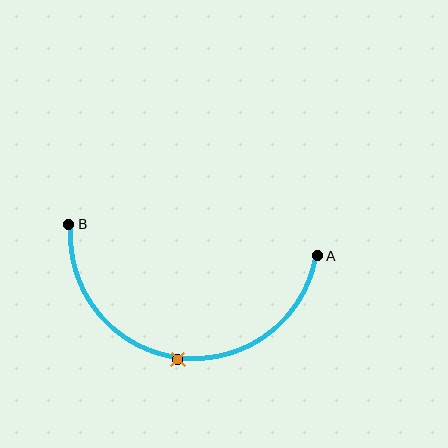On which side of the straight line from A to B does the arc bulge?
The arc bulges below the straight line connecting A and B.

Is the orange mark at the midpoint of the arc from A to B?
Yes. The orange mark lies on the arc at equal arc-length from both A and B — it is the arc midpoint.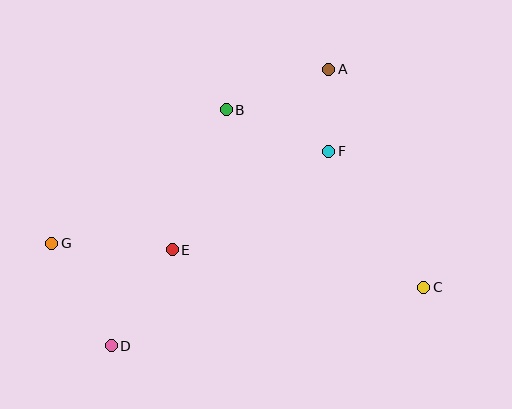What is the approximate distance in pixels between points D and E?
The distance between D and E is approximately 114 pixels.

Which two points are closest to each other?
Points A and F are closest to each other.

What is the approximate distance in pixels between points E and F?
The distance between E and F is approximately 185 pixels.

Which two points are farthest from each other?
Points C and G are farthest from each other.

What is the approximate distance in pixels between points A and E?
The distance between A and E is approximately 239 pixels.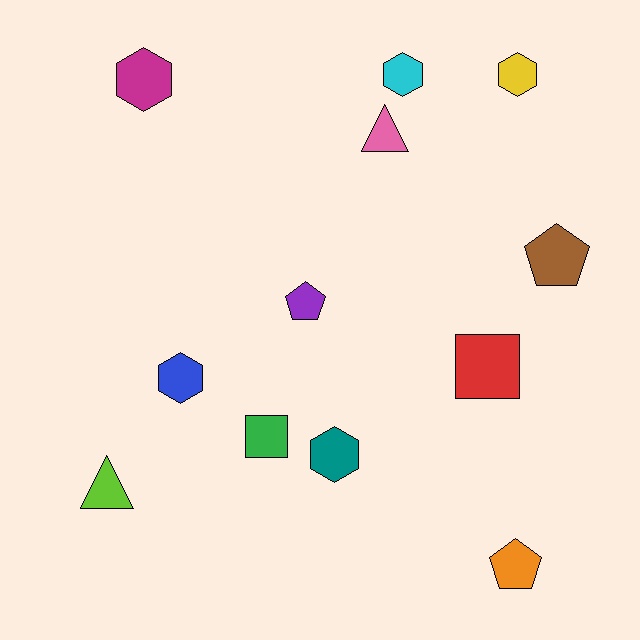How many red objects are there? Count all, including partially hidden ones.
There is 1 red object.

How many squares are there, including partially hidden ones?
There are 2 squares.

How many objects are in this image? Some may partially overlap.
There are 12 objects.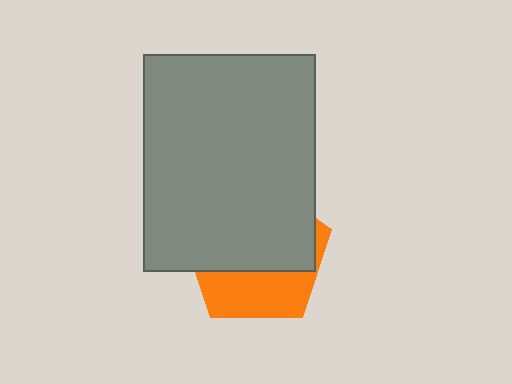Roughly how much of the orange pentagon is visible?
A small part of it is visible (roughly 37%).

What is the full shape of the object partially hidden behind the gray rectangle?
The partially hidden object is an orange pentagon.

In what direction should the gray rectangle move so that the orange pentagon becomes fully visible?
The gray rectangle should move up. That is the shortest direction to clear the overlap and leave the orange pentagon fully visible.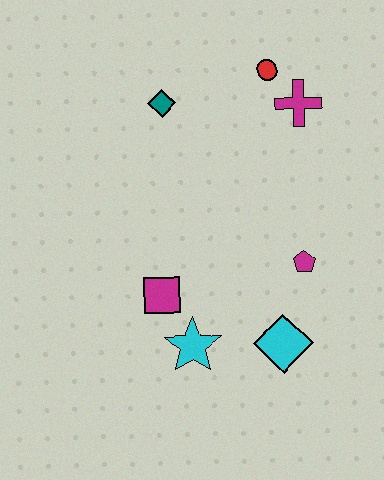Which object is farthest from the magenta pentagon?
The teal diamond is farthest from the magenta pentagon.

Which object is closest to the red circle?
The magenta cross is closest to the red circle.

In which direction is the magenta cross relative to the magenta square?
The magenta cross is above the magenta square.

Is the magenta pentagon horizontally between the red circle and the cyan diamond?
No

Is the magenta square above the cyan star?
Yes